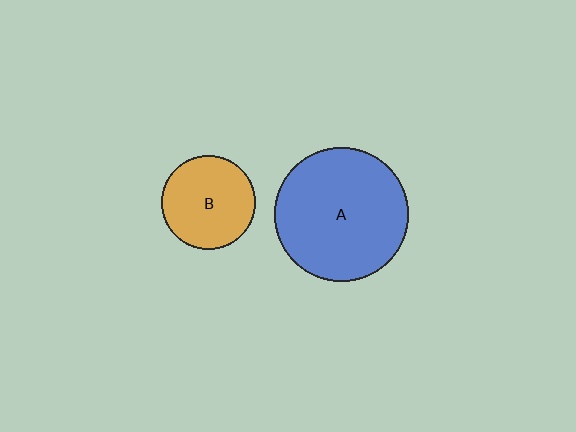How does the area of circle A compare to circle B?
Approximately 2.0 times.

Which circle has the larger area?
Circle A (blue).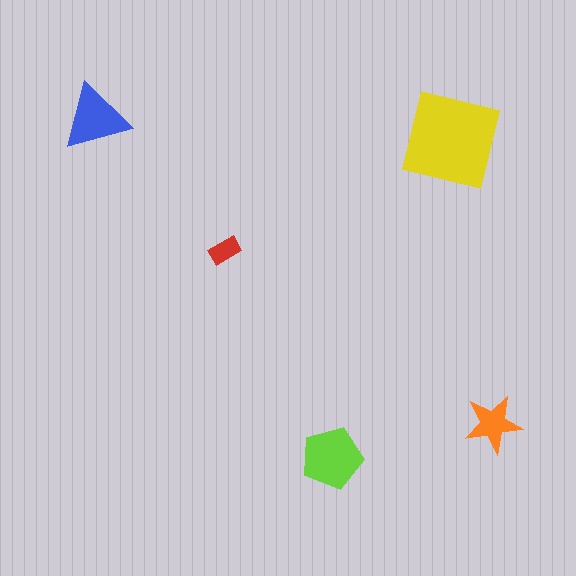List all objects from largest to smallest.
The yellow square, the lime pentagon, the blue triangle, the orange star, the red rectangle.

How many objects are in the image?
There are 5 objects in the image.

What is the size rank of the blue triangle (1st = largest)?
3rd.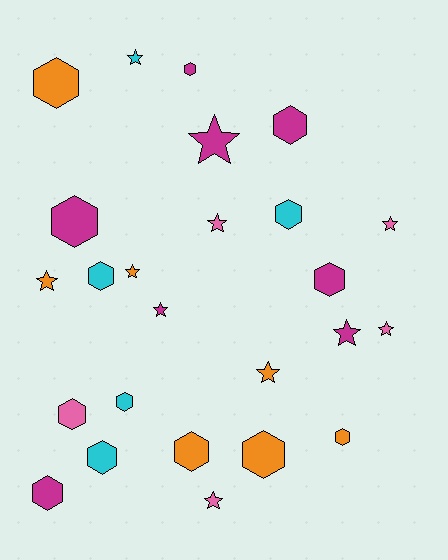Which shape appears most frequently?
Hexagon, with 14 objects.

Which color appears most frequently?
Magenta, with 8 objects.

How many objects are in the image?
There are 25 objects.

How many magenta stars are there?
There are 3 magenta stars.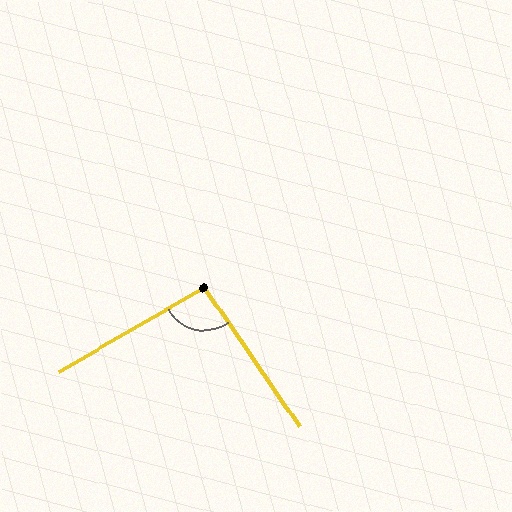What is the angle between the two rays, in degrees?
Approximately 94 degrees.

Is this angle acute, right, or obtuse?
It is approximately a right angle.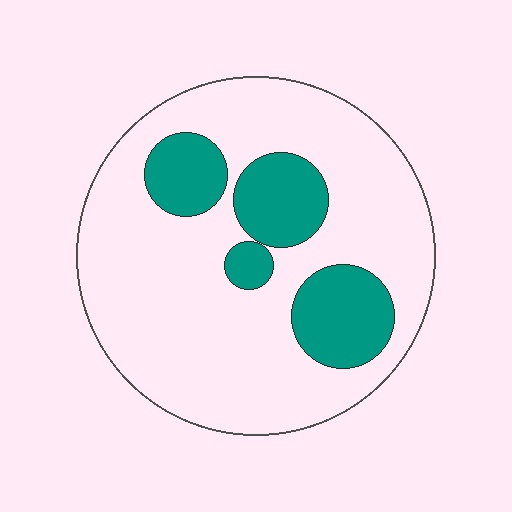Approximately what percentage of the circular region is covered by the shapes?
Approximately 25%.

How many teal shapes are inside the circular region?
4.